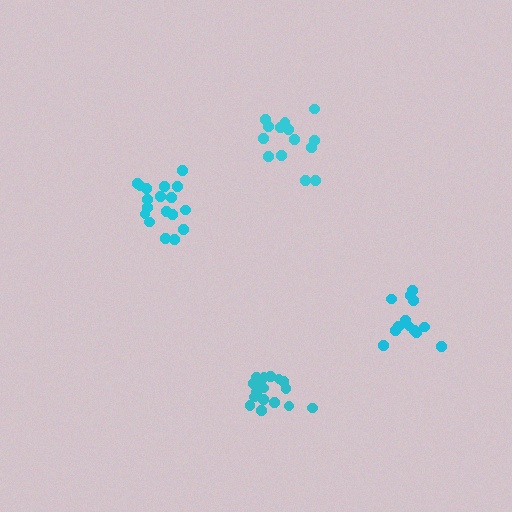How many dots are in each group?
Group 1: 18 dots, Group 2: 13 dots, Group 3: 14 dots, Group 4: 17 dots (62 total).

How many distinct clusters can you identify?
There are 4 distinct clusters.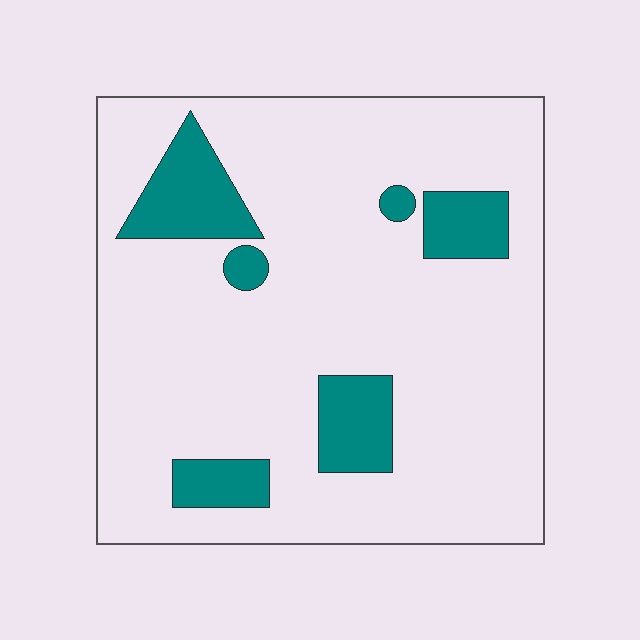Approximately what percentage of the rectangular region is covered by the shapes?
Approximately 15%.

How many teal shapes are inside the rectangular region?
6.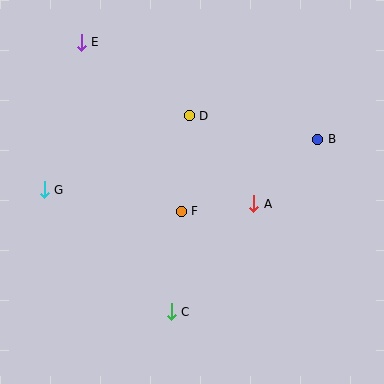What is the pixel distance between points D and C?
The distance between D and C is 197 pixels.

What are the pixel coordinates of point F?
Point F is at (181, 211).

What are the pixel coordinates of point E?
Point E is at (81, 42).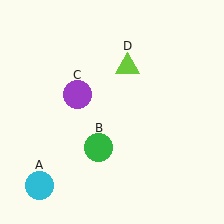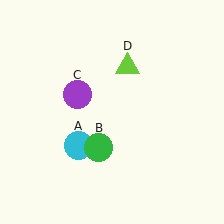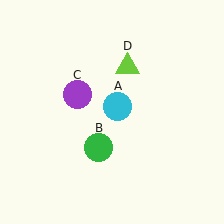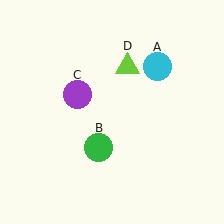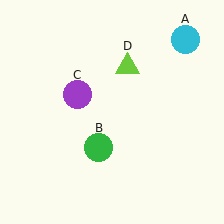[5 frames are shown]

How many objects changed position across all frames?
1 object changed position: cyan circle (object A).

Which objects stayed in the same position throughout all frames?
Green circle (object B) and purple circle (object C) and lime triangle (object D) remained stationary.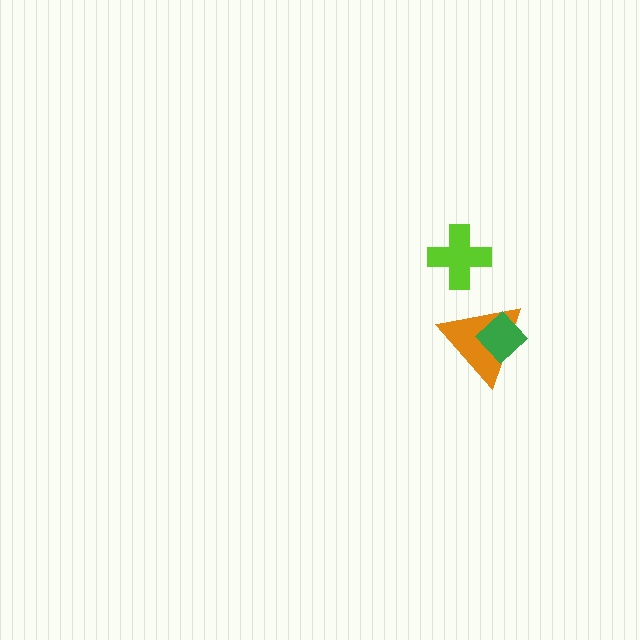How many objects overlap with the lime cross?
0 objects overlap with the lime cross.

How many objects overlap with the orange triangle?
1 object overlaps with the orange triangle.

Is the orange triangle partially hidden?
Yes, it is partially covered by another shape.